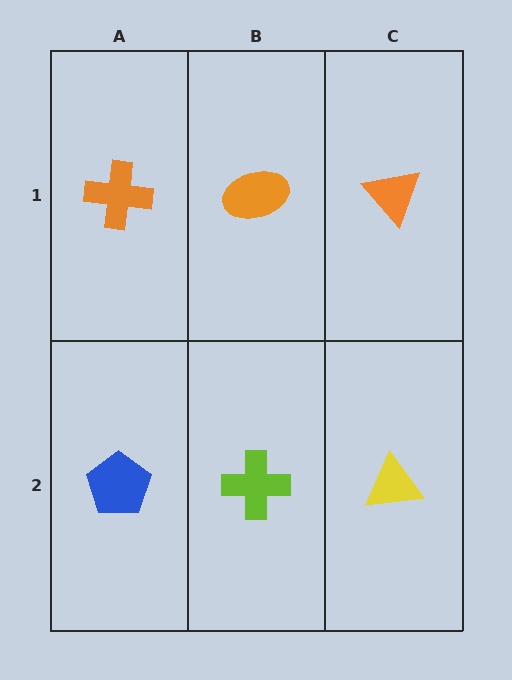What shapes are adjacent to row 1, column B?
A lime cross (row 2, column B), an orange cross (row 1, column A), an orange triangle (row 1, column C).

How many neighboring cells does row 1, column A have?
2.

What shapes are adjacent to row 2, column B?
An orange ellipse (row 1, column B), a blue pentagon (row 2, column A), a yellow triangle (row 2, column C).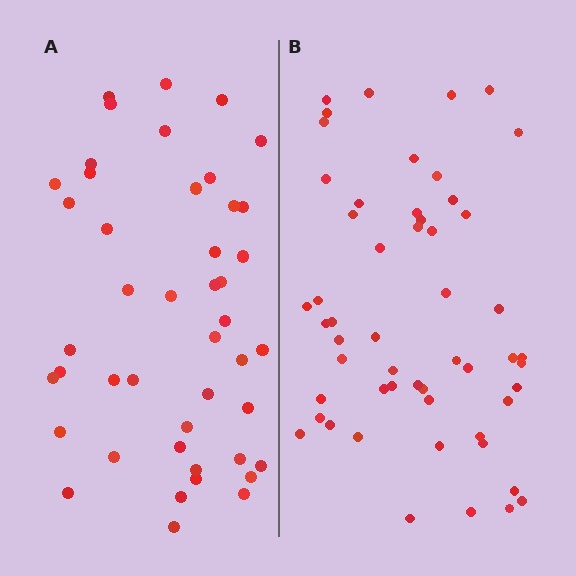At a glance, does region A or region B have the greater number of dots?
Region B (the right region) has more dots.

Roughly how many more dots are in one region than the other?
Region B has roughly 8 or so more dots than region A.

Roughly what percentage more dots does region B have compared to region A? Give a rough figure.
About 20% more.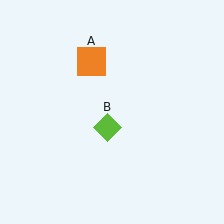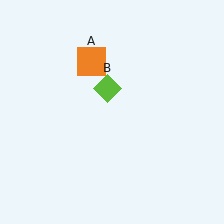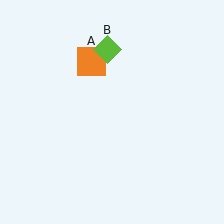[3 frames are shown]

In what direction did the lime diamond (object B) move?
The lime diamond (object B) moved up.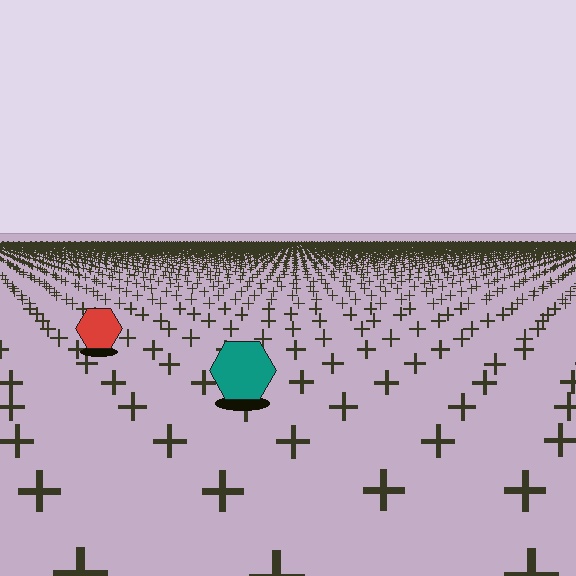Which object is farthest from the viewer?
The red hexagon is farthest from the viewer. It appears smaller and the ground texture around it is denser.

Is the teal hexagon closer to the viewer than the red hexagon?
Yes. The teal hexagon is closer — you can tell from the texture gradient: the ground texture is coarser near it.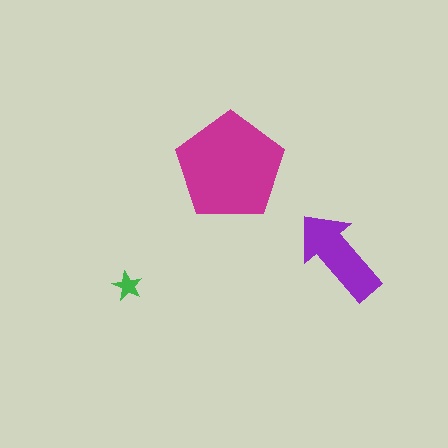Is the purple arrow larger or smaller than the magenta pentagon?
Smaller.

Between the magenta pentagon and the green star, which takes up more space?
The magenta pentagon.